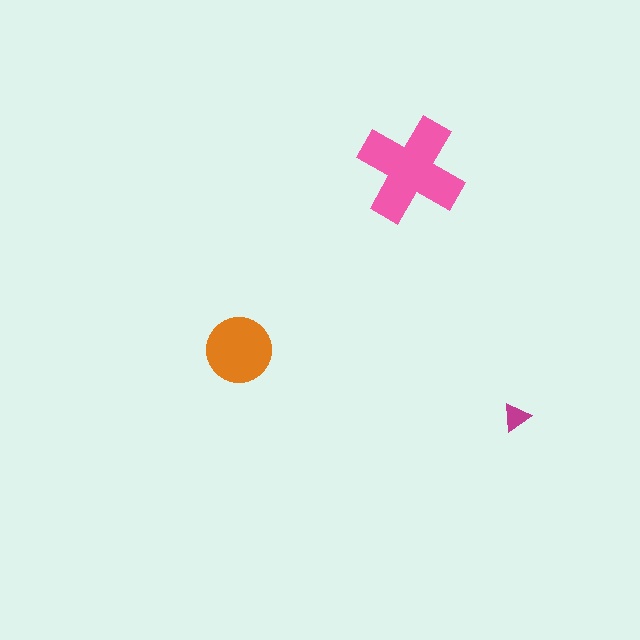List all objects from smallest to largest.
The magenta triangle, the orange circle, the pink cross.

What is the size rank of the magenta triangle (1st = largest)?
3rd.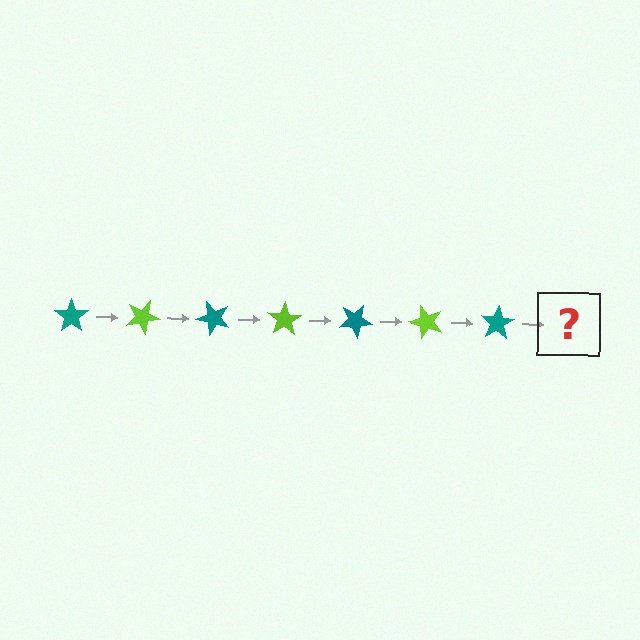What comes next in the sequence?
The next element should be a lime star, rotated 175 degrees from the start.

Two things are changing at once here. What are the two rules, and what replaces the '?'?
The two rules are that it rotates 25 degrees each step and the color cycles through teal and lime. The '?' should be a lime star, rotated 175 degrees from the start.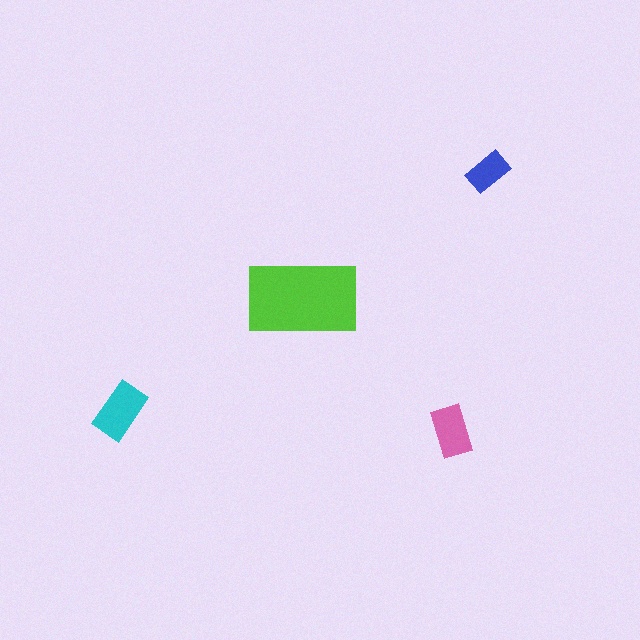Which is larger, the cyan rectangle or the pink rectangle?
The cyan one.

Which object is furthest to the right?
The blue rectangle is rightmost.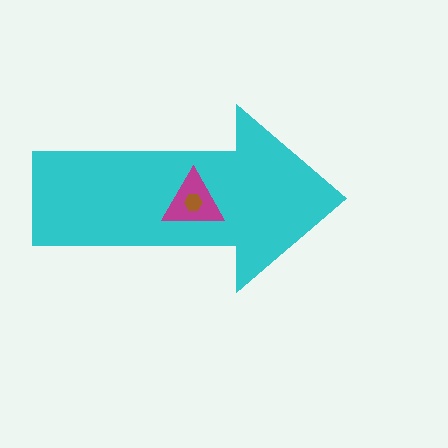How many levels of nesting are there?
3.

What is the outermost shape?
The cyan arrow.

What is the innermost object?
The brown hexagon.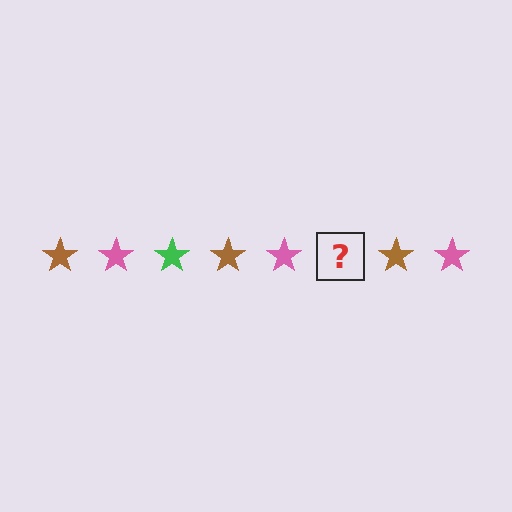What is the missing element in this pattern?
The missing element is a green star.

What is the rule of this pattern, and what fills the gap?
The rule is that the pattern cycles through brown, pink, green stars. The gap should be filled with a green star.